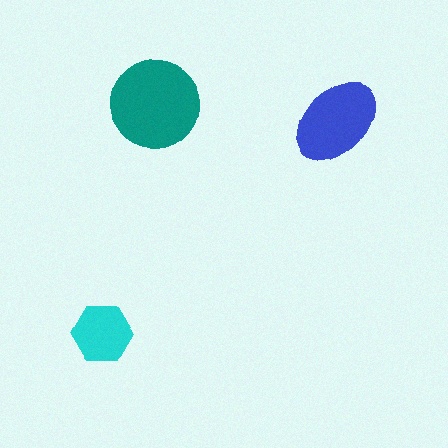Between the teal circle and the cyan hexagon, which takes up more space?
The teal circle.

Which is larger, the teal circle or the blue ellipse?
The teal circle.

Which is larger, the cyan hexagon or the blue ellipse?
The blue ellipse.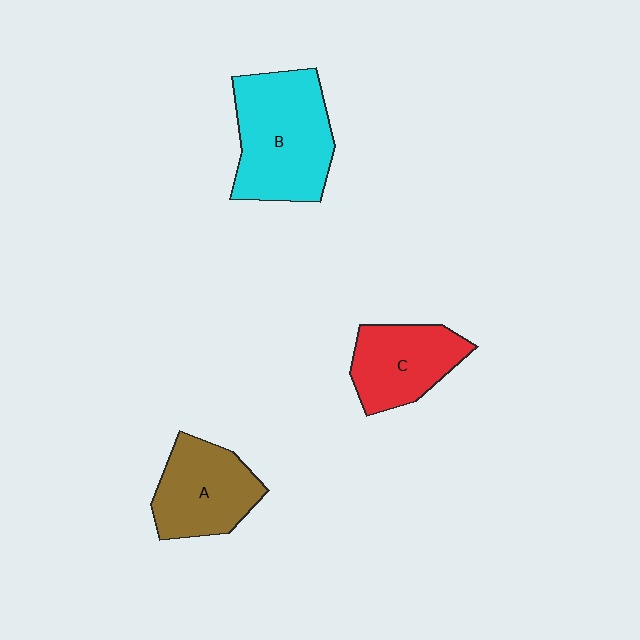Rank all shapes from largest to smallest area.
From largest to smallest: B (cyan), A (brown), C (red).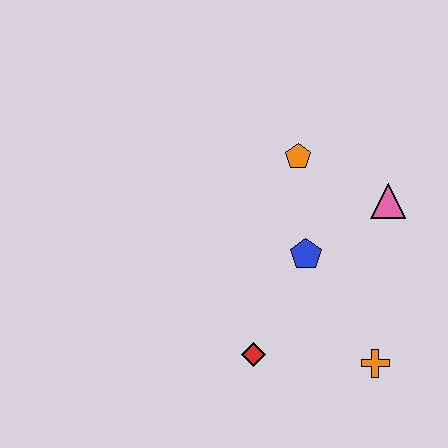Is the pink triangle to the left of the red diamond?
No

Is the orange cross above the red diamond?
No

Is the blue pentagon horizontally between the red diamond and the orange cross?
Yes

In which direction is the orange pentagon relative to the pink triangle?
The orange pentagon is to the left of the pink triangle.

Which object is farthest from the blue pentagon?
The orange cross is farthest from the blue pentagon.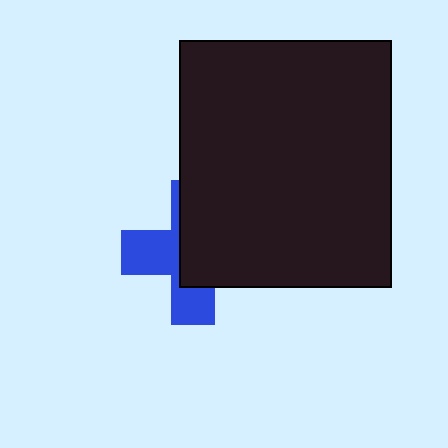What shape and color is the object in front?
The object in front is a black rectangle.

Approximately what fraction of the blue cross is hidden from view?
Roughly 56% of the blue cross is hidden behind the black rectangle.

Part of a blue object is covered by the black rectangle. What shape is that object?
It is a cross.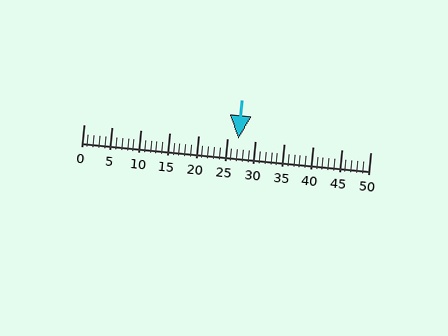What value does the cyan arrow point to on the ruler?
The cyan arrow points to approximately 27.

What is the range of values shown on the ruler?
The ruler shows values from 0 to 50.